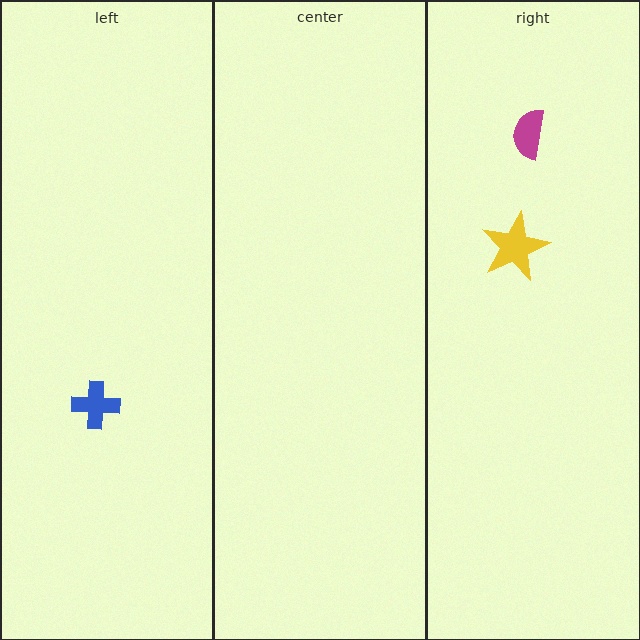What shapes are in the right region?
The yellow star, the magenta semicircle.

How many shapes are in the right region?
2.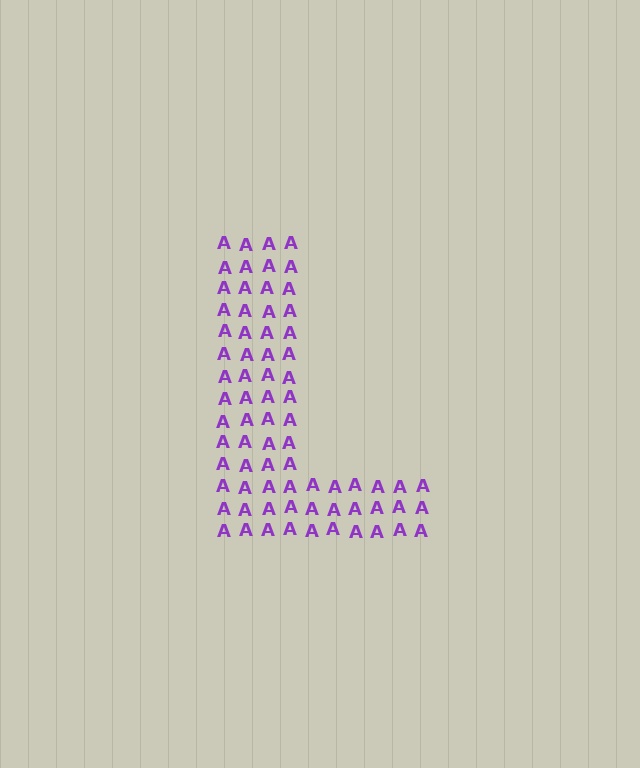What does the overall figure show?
The overall figure shows the letter L.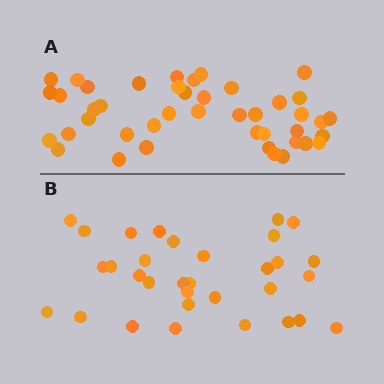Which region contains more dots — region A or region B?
Region A (the top region) has more dots.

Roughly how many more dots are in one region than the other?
Region A has roughly 12 or so more dots than region B.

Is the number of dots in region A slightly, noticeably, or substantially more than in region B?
Region A has noticeably more, but not dramatically so. The ratio is roughly 1.3 to 1.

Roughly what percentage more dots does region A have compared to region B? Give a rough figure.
About 35% more.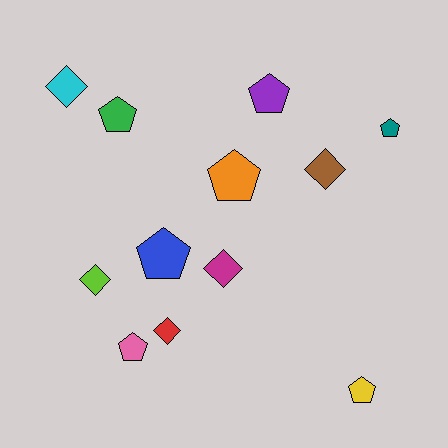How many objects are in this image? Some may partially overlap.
There are 12 objects.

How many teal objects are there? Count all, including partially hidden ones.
There is 1 teal object.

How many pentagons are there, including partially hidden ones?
There are 7 pentagons.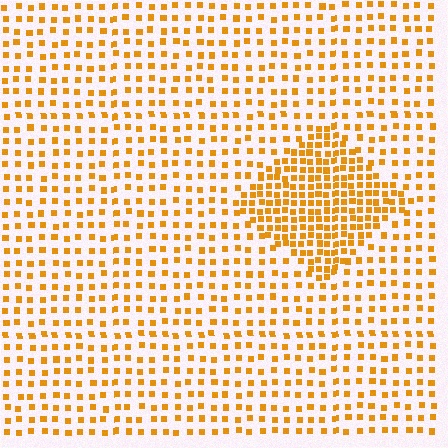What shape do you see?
I see a diamond.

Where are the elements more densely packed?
The elements are more densely packed inside the diamond boundary.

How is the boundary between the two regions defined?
The boundary is defined by a change in element density (approximately 2.2x ratio). All elements are the same color, size, and shape.